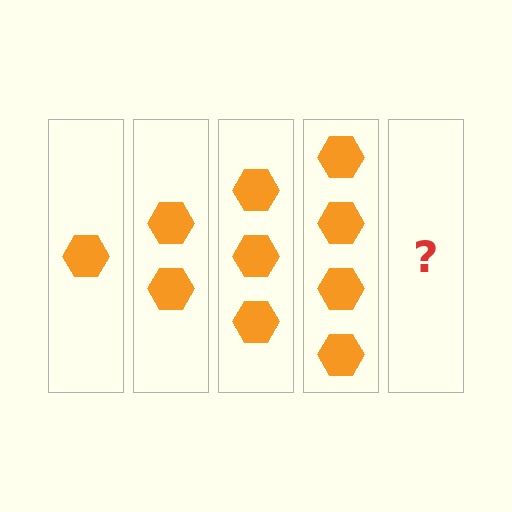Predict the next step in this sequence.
The next step is 5 hexagons.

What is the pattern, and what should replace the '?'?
The pattern is that each step adds one more hexagon. The '?' should be 5 hexagons.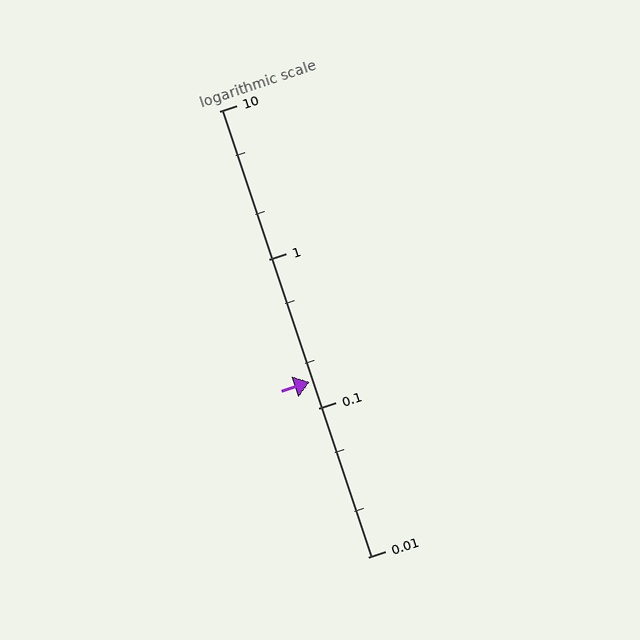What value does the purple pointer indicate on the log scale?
The pointer indicates approximately 0.15.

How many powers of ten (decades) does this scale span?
The scale spans 3 decades, from 0.01 to 10.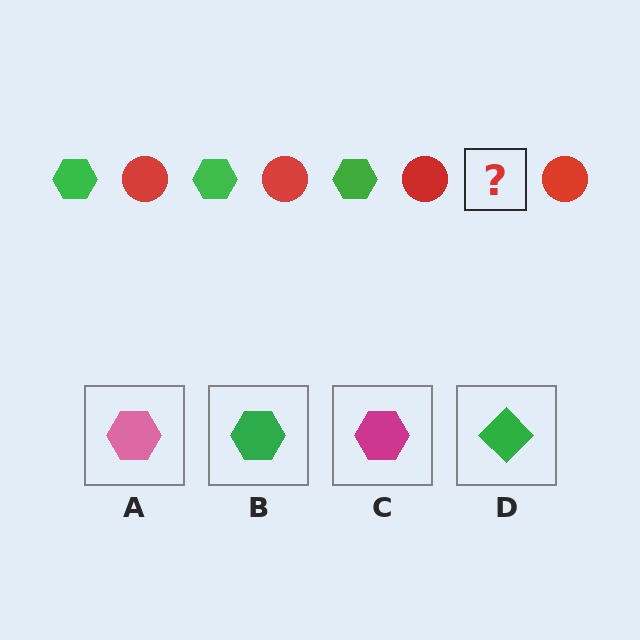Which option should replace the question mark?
Option B.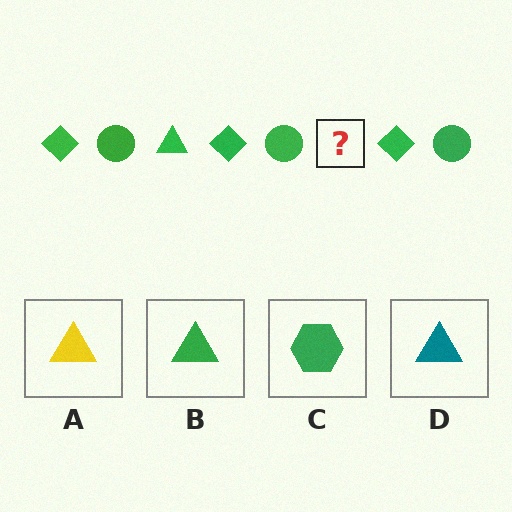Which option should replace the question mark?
Option B.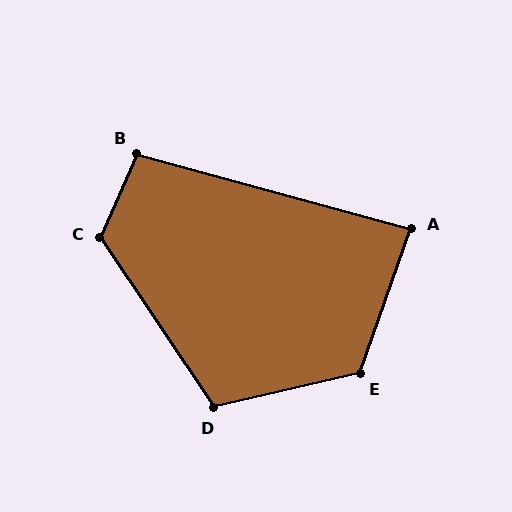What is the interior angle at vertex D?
Approximately 111 degrees (obtuse).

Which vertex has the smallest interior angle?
A, at approximately 86 degrees.